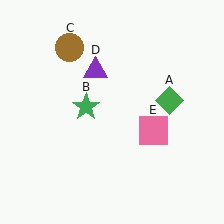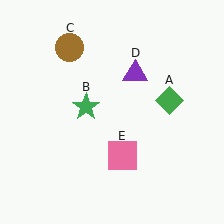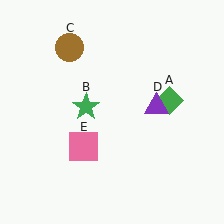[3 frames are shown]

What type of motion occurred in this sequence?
The purple triangle (object D), pink square (object E) rotated clockwise around the center of the scene.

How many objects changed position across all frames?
2 objects changed position: purple triangle (object D), pink square (object E).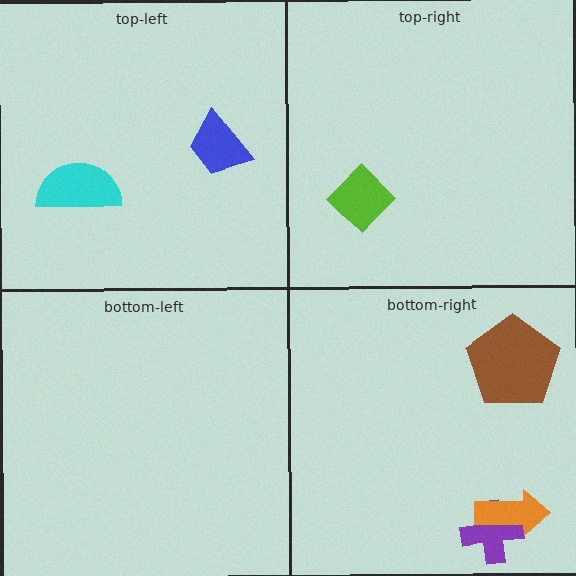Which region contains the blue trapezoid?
The top-left region.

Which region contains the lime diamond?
The top-right region.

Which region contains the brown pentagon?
The bottom-right region.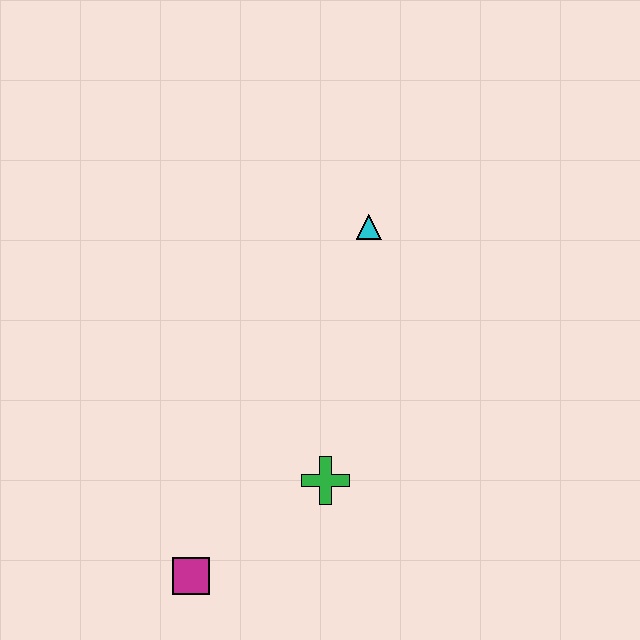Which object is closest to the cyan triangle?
The green cross is closest to the cyan triangle.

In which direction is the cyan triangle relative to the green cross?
The cyan triangle is above the green cross.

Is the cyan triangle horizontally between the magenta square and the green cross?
No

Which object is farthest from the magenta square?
The cyan triangle is farthest from the magenta square.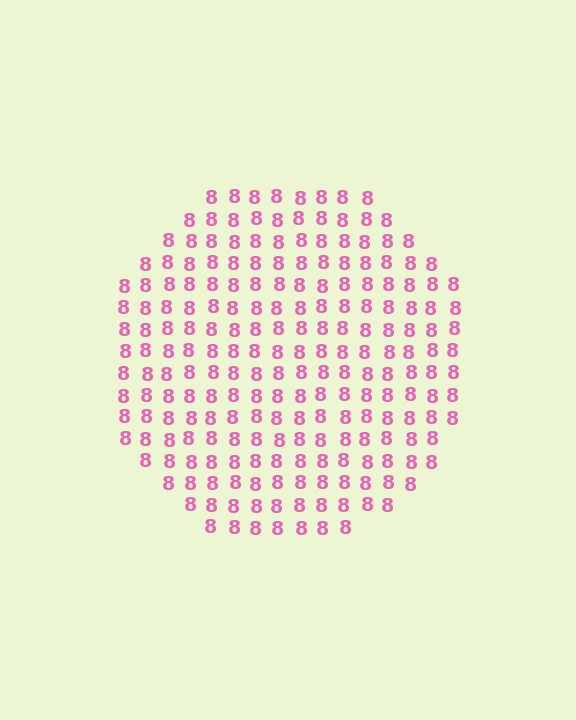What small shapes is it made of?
It is made of small digit 8's.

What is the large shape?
The large shape is a circle.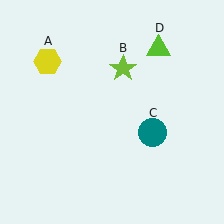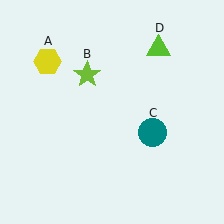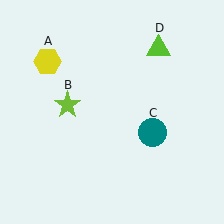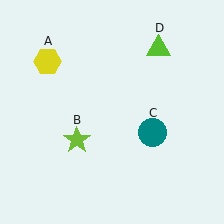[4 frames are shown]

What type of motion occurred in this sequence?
The lime star (object B) rotated counterclockwise around the center of the scene.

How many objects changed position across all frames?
1 object changed position: lime star (object B).